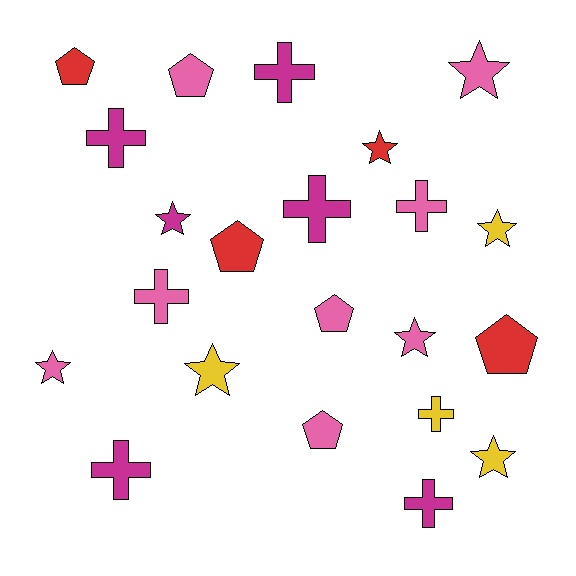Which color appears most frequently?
Pink, with 8 objects.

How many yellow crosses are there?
There is 1 yellow cross.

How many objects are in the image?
There are 22 objects.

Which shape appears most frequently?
Star, with 8 objects.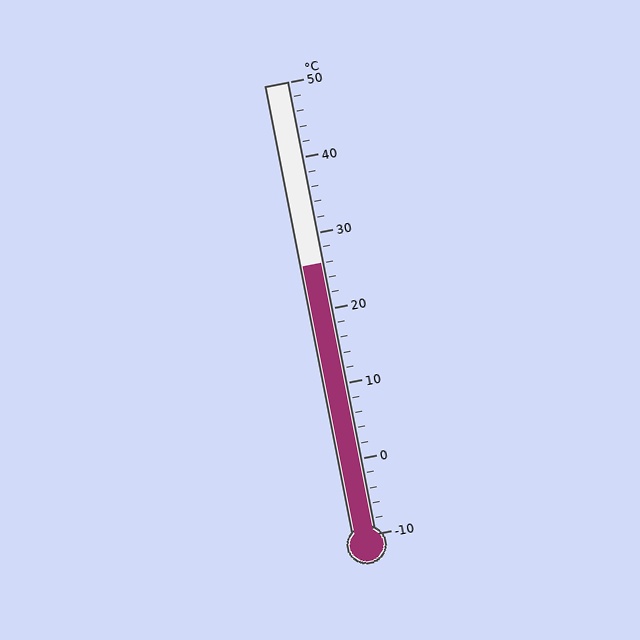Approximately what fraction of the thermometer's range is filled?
The thermometer is filled to approximately 60% of its range.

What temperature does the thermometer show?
The thermometer shows approximately 26°C.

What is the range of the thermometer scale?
The thermometer scale ranges from -10°C to 50°C.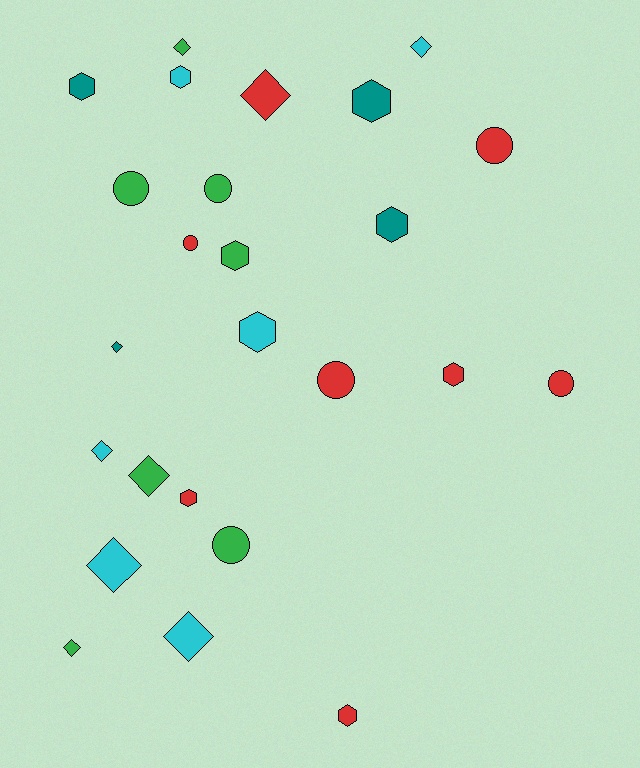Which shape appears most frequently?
Diamond, with 9 objects.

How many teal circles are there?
There are no teal circles.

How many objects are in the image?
There are 25 objects.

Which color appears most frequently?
Red, with 8 objects.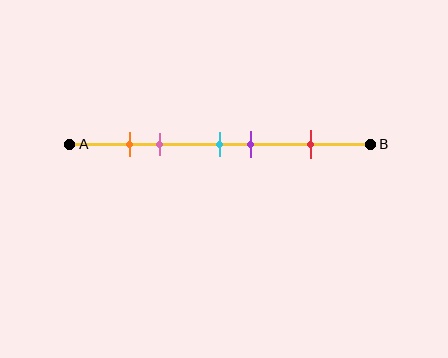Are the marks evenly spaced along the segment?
No, the marks are not evenly spaced.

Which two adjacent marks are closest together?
The orange and pink marks are the closest adjacent pair.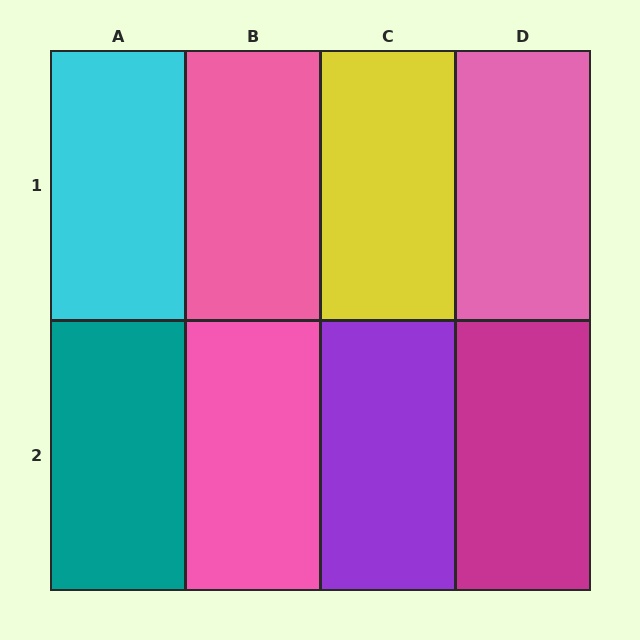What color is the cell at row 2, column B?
Pink.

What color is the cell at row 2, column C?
Purple.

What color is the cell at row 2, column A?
Teal.